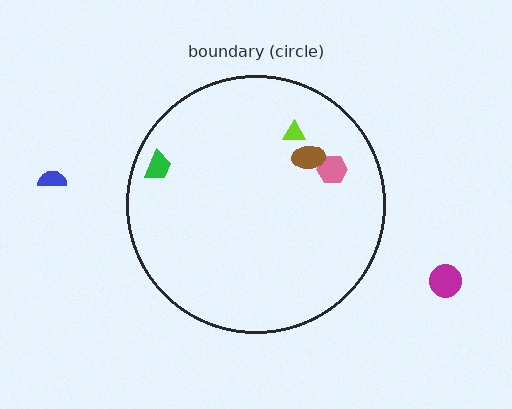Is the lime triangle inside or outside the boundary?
Inside.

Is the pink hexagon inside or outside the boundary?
Inside.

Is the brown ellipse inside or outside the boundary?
Inside.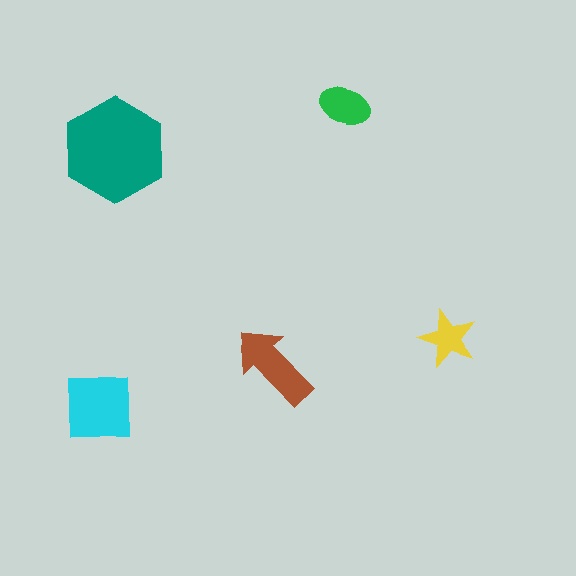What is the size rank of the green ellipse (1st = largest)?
4th.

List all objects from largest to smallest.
The teal hexagon, the cyan square, the brown arrow, the green ellipse, the yellow star.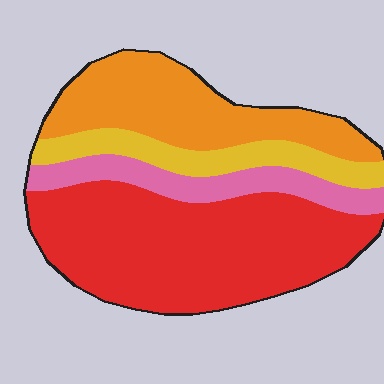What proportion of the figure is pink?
Pink takes up about one eighth (1/8) of the figure.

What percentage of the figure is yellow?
Yellow covers 13% of the figure.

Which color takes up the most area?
Red, at roughly 50%.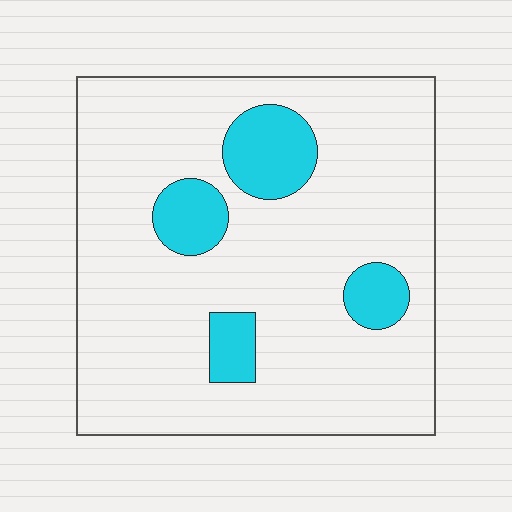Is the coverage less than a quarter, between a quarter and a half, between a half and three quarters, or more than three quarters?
Less than a quarter.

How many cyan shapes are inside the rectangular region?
4.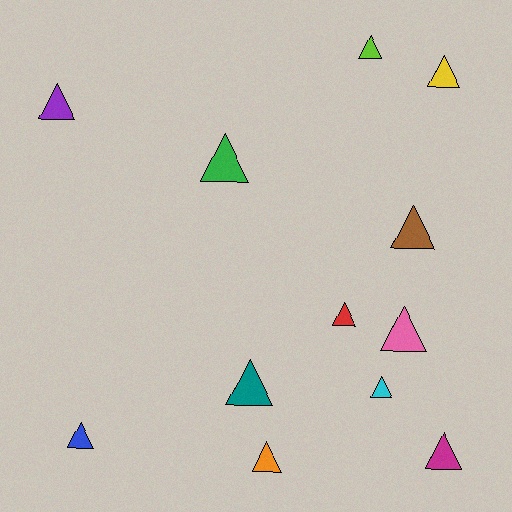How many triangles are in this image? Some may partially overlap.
There are 12 triangles.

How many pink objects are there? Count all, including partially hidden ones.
There is 1 pink object.